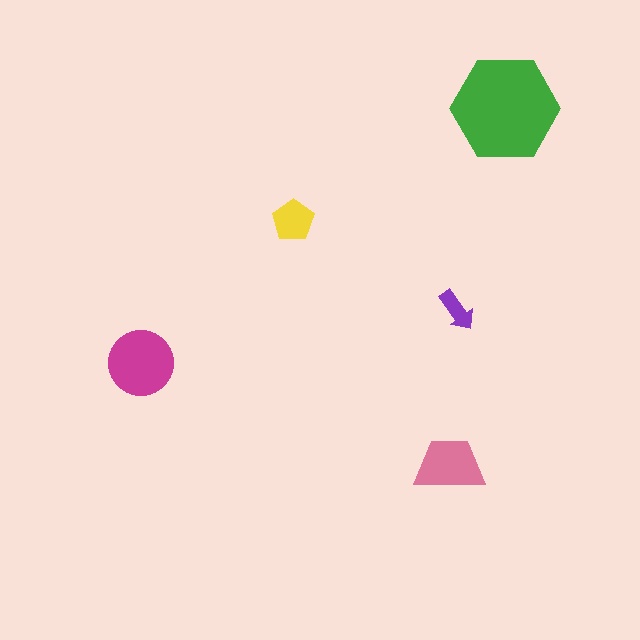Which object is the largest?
The green hexagon.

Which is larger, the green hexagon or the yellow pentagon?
The green hexagon.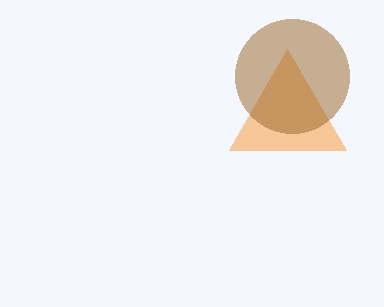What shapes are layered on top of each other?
The layered shapes are: an orange triangle, a brown circle.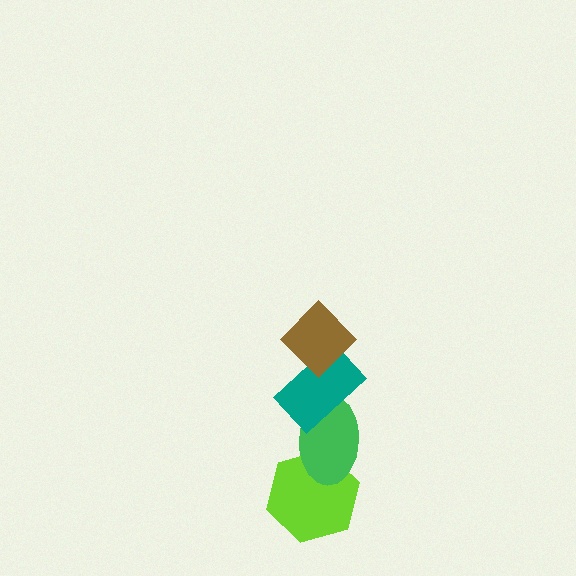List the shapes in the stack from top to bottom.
From top to bottom: the brown diamond, the teal rectangle, the green ellipse, the lime hexagon.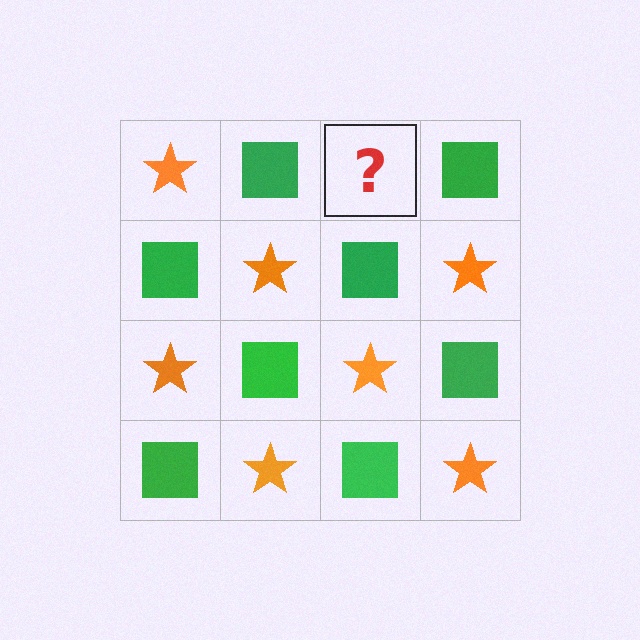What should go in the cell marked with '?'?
The missing cell should contain an orange star.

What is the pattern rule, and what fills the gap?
The rule is that it alternates orange star and green square in a checkerboard pattern. The gap should be filled with an orange star.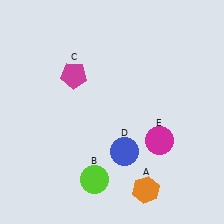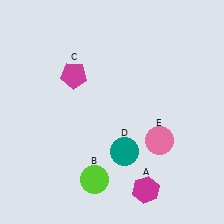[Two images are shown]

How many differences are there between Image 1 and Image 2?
There are 3 differences between the two images.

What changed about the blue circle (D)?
In Image 1, D is blue. In Image 2, it changed to teal.